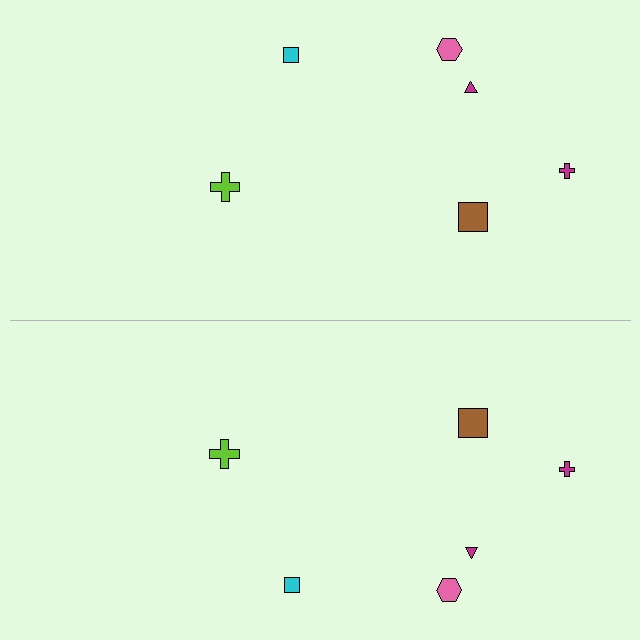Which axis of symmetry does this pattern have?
The pattern has a horizontal axis of symmetry running through the center of the image.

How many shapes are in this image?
There are 12 shapes in this image.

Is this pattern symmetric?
Yes, this pattern has bilateral (reflection) symmetry.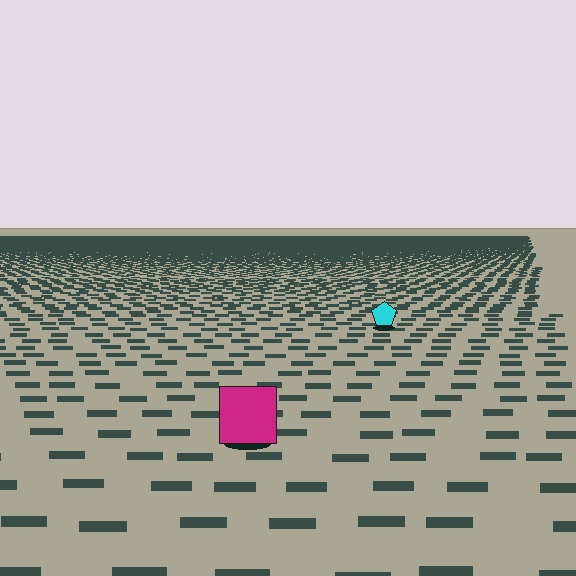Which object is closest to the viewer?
The magenta square is closest. The texture marks near it are larger and more spread out.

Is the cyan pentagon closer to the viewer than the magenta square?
No. The magenta square is closer — you can tell from the texture gradient: the ground texture is coarser near it.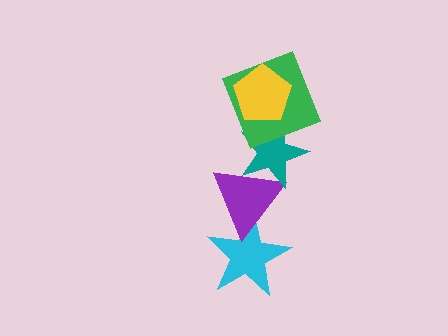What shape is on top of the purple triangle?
The teal star is on top of the purple triangle.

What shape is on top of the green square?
The yellow pentagon is on top of the green square.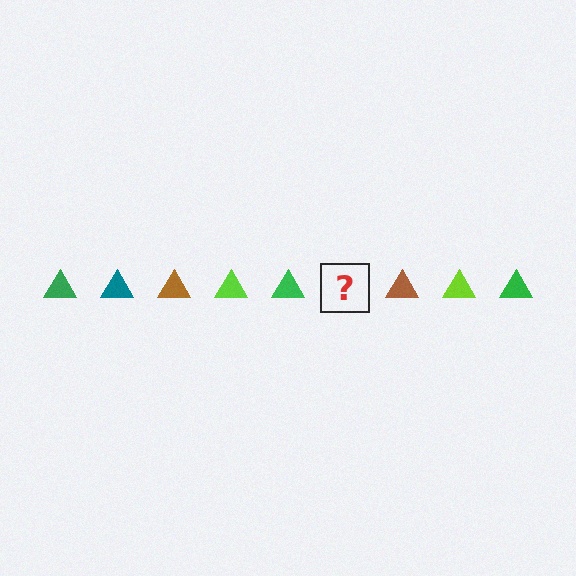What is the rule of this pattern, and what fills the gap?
The rule is that the pattern cycles through green, teal, brown, lime triangles. The gap should be filled with a teal triangle.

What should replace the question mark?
The question mark should be replaced with a teal triangle.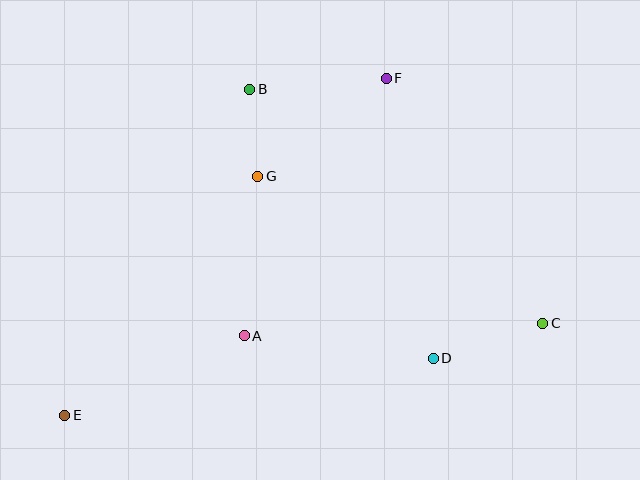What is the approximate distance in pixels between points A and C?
The distance between A and C is approximately 299 pixels.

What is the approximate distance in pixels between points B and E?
The distance between B and E is approximately 375 pixels.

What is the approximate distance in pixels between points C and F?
The distance between C and F is approximately 290 pixels.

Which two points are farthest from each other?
Points C and E are farthest from each other.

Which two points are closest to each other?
Points B and G are closest to each other.